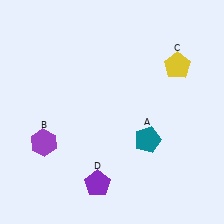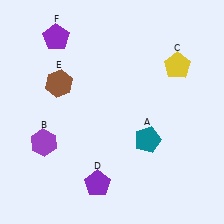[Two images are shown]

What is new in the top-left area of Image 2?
A purple pentagon (F) was added in the top-left area of Image 2.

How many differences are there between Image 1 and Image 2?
There are 2 differences between the two images.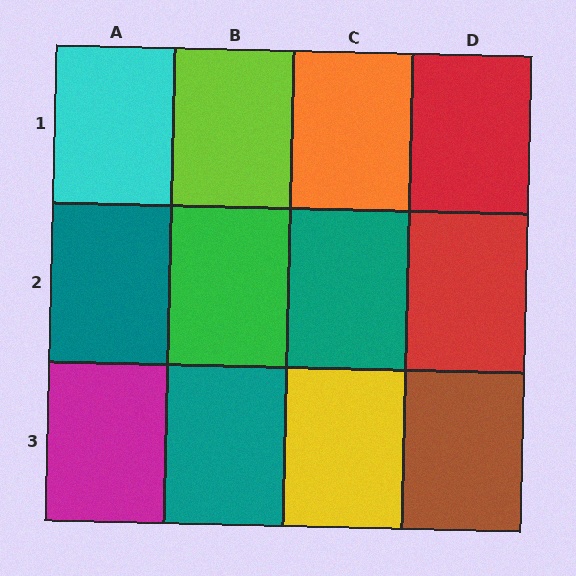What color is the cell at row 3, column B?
Teal.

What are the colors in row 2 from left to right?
Teal, green, teal, red.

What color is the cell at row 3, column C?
Yellow.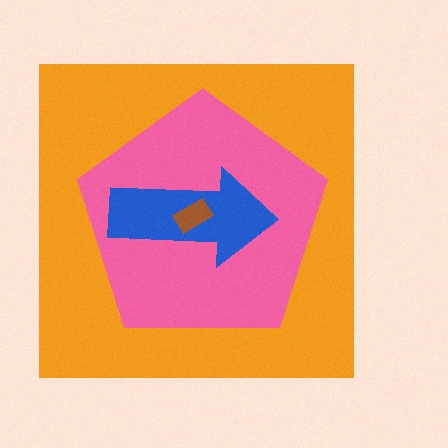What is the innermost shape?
The brown rectangle.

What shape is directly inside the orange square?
The pink pentagon.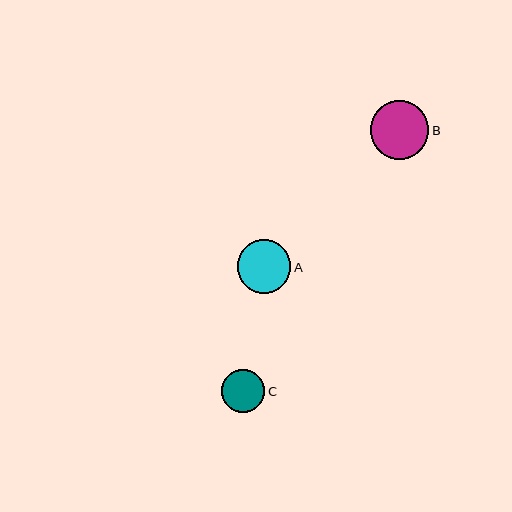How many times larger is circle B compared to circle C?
Circle B is approximately 1.4 times the size of circle C.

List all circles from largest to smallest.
From largest to smallest: B, A, C.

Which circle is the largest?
Circle B is the largest with a size of approximately 59 pixels.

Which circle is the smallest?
Circle C is the smallest with a size of approximately 43 pixels.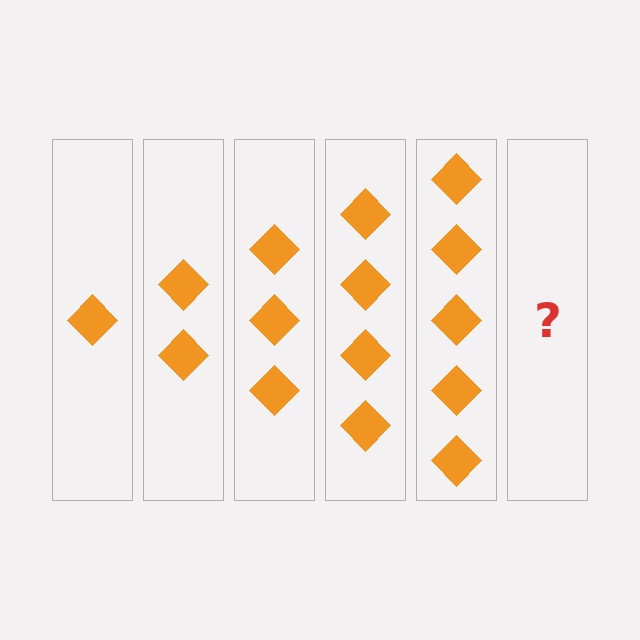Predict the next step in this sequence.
The next step is 6 diamonds.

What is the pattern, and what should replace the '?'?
The pattern is that each step adds one more diamond. The '?' should be 6 diamonds.